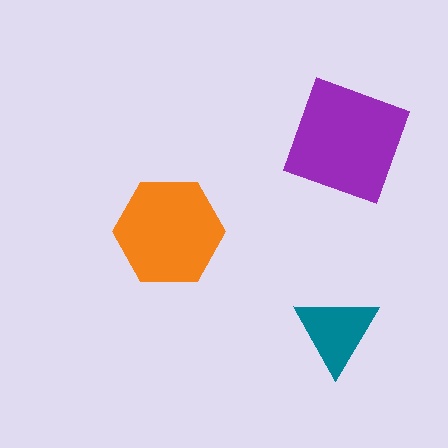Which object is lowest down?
The teal triangle is bottommost.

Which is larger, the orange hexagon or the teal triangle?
The orange hexagon.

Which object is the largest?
The purple square.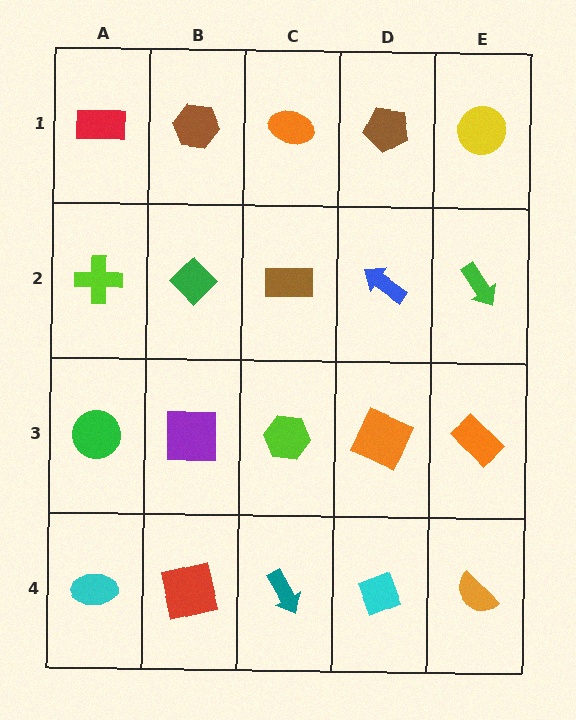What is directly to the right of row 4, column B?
A teal arrow.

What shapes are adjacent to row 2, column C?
An orange ellipse (row 1, column C), a lime hexagon (row 3, column C), a green diamond (row 2, column B), a blue arrow (row 2, column D).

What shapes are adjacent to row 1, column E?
A green arrow (row 2, column E), a brown pentagon (row 1, column D).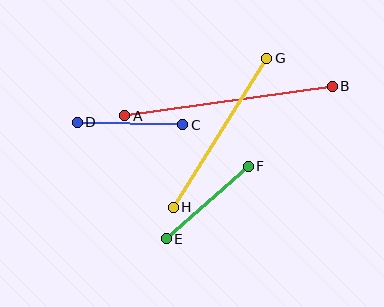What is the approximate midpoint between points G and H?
The midpoint is at approximately (220, 133) pixels.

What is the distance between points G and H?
The distance is approximately 176 pixels.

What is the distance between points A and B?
The distance is approximately 210 pixels.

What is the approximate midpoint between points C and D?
The midpoint is at approximately (130, 124) pixels.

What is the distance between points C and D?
The distance is approximately 106 pixels.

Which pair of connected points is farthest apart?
Points A and B are farthest apart.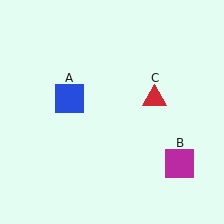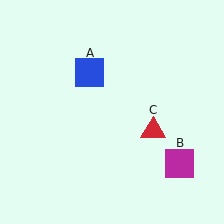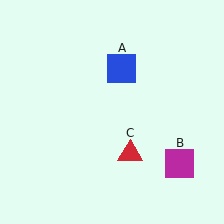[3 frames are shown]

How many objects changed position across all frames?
2 objects changed position: blue square (object A), red triangle (object C).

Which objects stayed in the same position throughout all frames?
Magenta square (object B) remained stationary.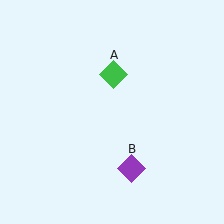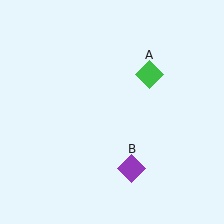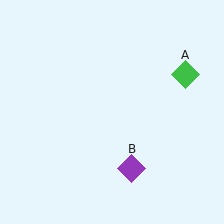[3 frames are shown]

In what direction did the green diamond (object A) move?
The green diamond (object A) moved right.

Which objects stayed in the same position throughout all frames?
Purple diamond (object B) remained stationary.